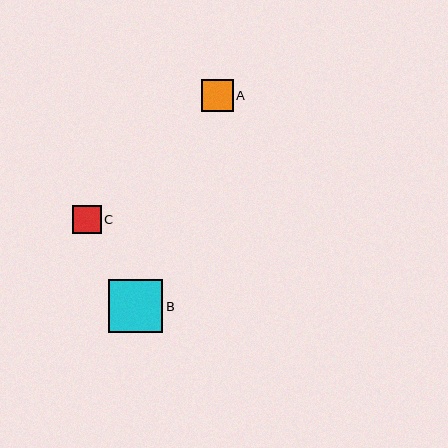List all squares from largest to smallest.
From largest to smallest: B, A, C.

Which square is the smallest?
Square C is the smallest with a size of approximately 29 pixels.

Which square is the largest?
Square B is the largest with a size of approximately 54 pixels.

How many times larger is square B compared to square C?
Square B is approximately 1.9 times the size of square C.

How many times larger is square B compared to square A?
Square B is approximately 1.7 times the size of square A.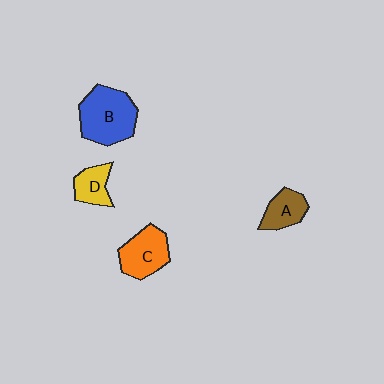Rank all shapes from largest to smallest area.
From largest to smallest: B (blue), C (orange), A (brown), D (yellow).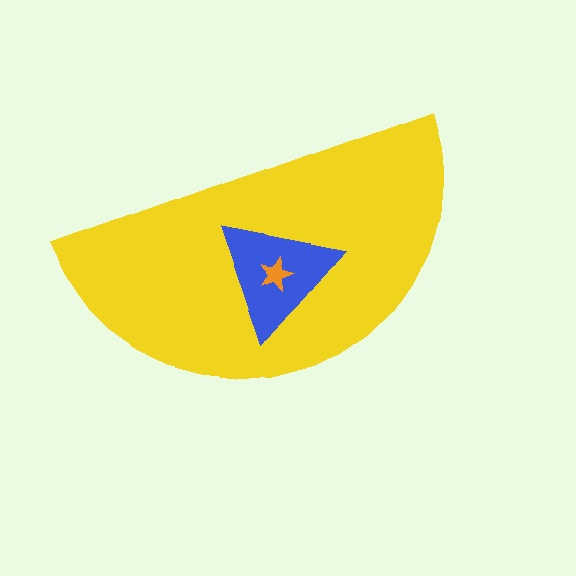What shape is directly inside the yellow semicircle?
The blue triangle.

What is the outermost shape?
The yellow semicircle.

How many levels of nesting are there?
3.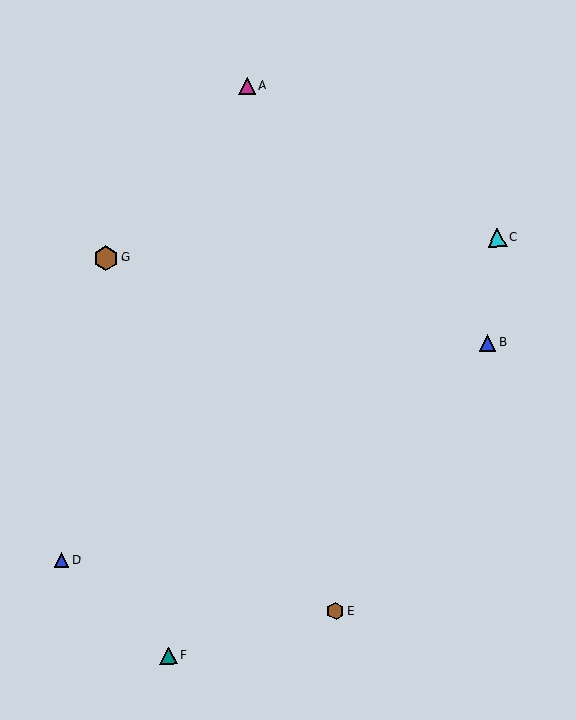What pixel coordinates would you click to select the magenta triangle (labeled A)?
Click at (247, 86) to select the magenta triangle A.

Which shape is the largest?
The brown hexagon (labeled G) is the largest.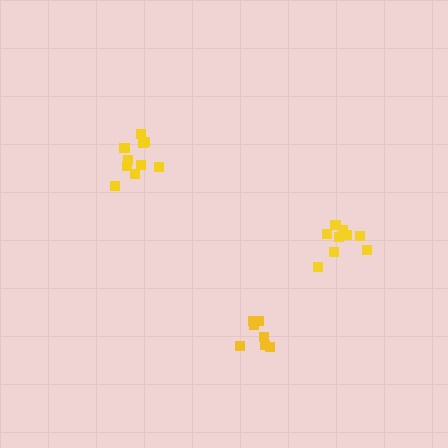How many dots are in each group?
Group 1: 9 dots, Group 2: 7 dots, Group 3: 10 dots (26 total).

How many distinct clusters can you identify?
There are 3 distinct clusters.